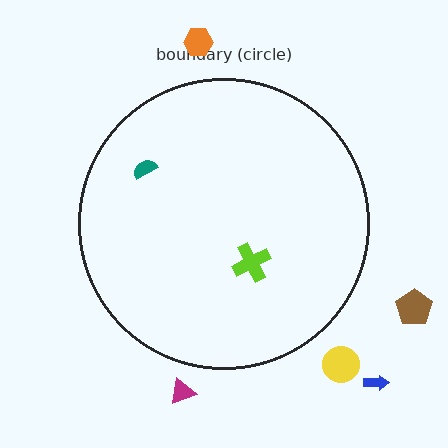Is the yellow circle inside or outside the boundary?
Outside.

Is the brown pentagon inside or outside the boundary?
Outside.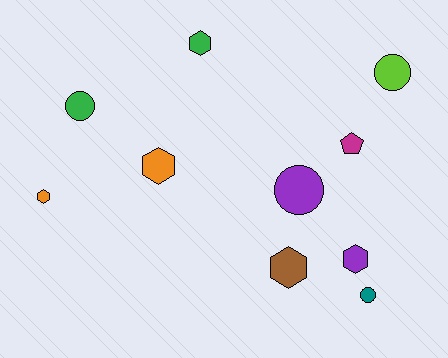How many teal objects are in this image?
There is 1 teal object.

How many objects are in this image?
There are 10 objects.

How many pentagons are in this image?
There is 1 pentagon.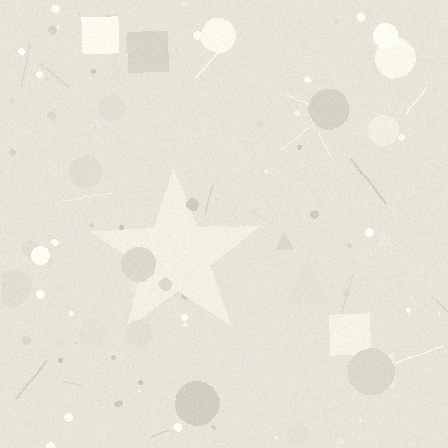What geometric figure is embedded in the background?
A star is embedded in the background.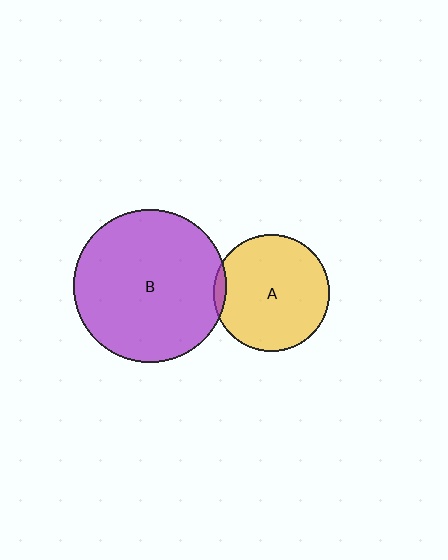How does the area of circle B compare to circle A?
Approximately 1.7 times.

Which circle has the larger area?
Circle B (purple).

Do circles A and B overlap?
Yes.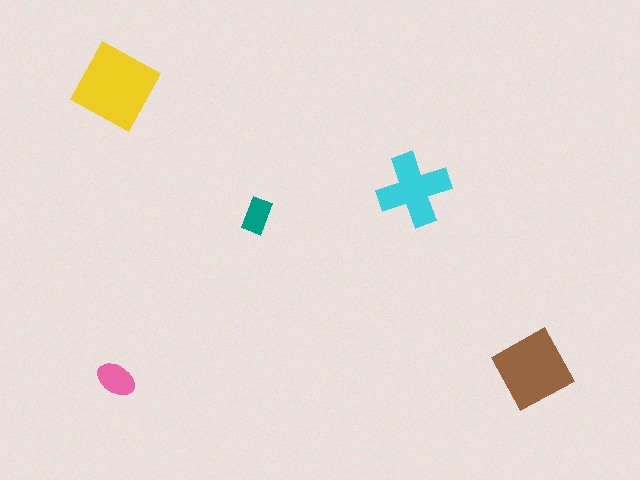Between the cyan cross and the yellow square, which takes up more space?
The yellow square.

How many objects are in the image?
There are 5 objects in the image.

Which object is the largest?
The yellow square.